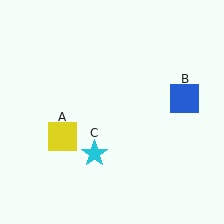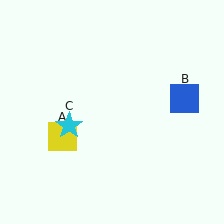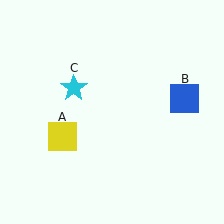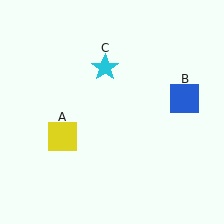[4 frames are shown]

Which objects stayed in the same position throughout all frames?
Yellow square (object A) and blue square (object B) remained stationary.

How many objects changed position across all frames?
1 object changed position: cyan star (object C).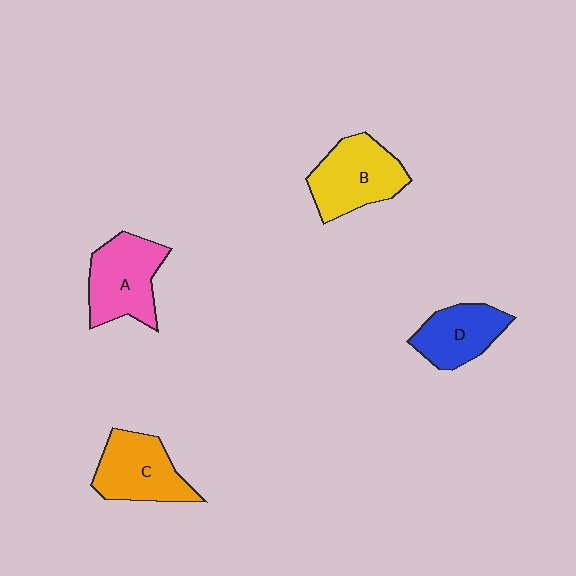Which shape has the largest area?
Shape B (yellow).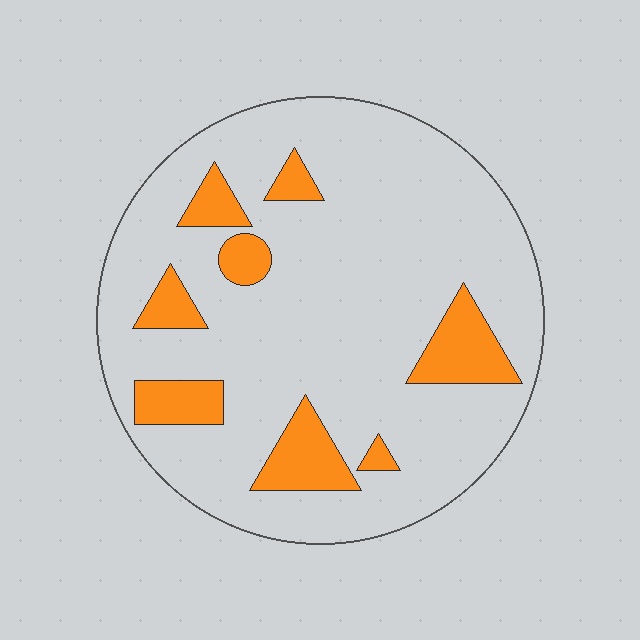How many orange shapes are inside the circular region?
8.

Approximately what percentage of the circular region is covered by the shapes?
Approximately 15%.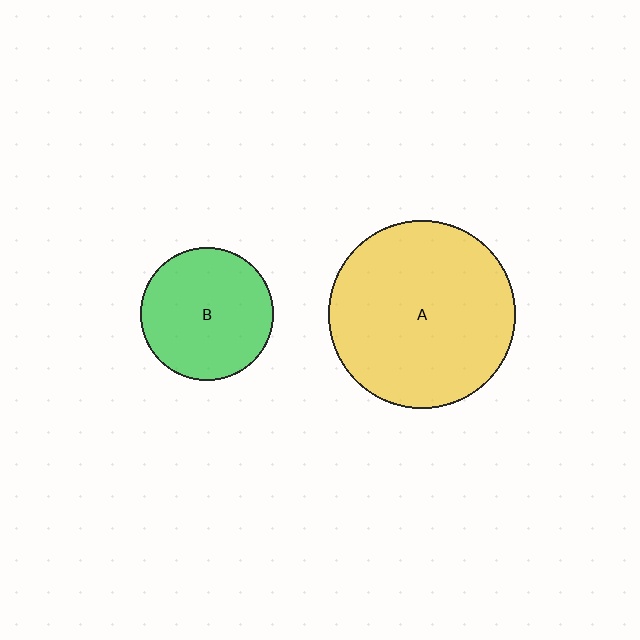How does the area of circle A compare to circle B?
Approximately 2.0 times.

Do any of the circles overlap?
No, none of the circles overlap.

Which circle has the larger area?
Circle A (yellow).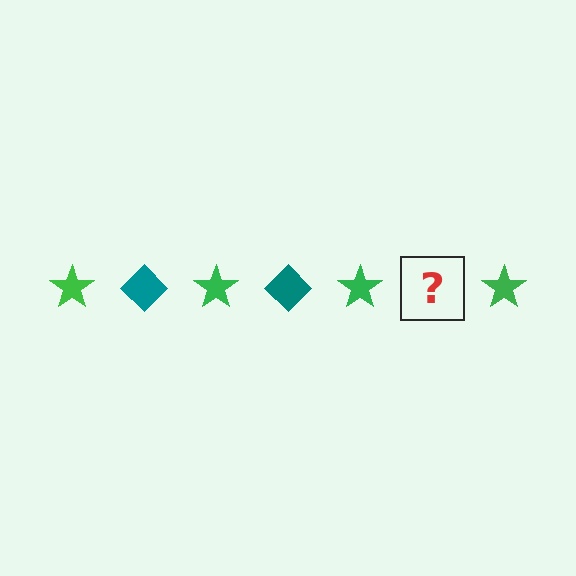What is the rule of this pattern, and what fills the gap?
The rule is that the pattern alternates between green star and teal diamond. The gap should be filled with a teal diamond.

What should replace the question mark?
The question mark should be replaced with a teal diamond.